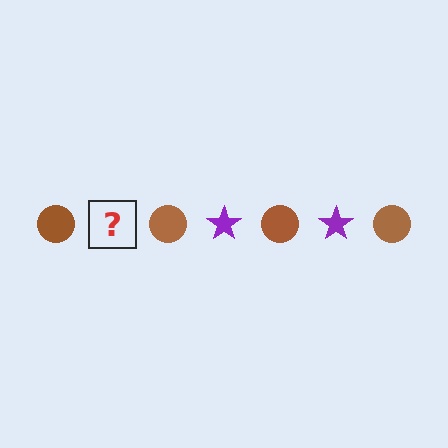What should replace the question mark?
The question mark should be replaced with a purple star.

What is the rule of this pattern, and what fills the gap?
The rule is that the pattern alternates between brown circle and purple star. The gap should be filled with a purple star.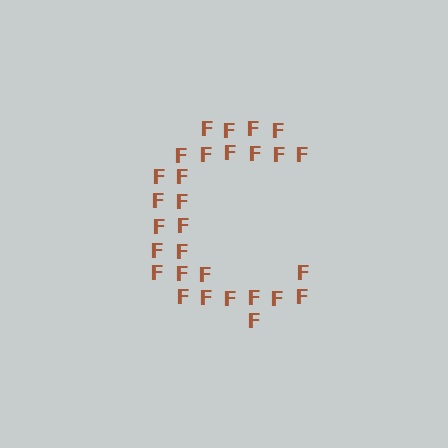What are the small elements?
The small elements are letter F's.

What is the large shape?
The large shape is the letter C.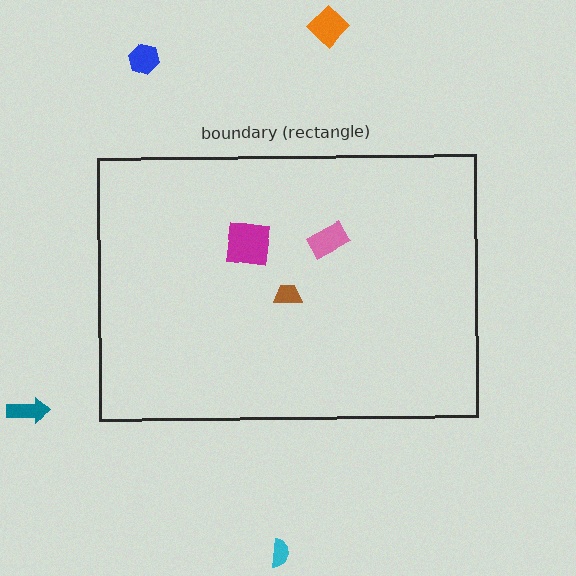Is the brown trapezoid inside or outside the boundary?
Inside.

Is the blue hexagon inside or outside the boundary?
Outside.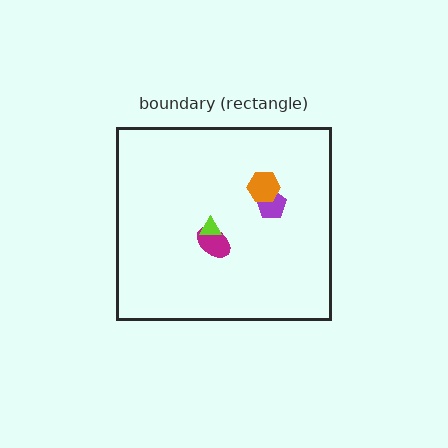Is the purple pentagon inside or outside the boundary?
Inside.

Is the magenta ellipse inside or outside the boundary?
Inside.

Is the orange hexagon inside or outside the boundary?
Inside.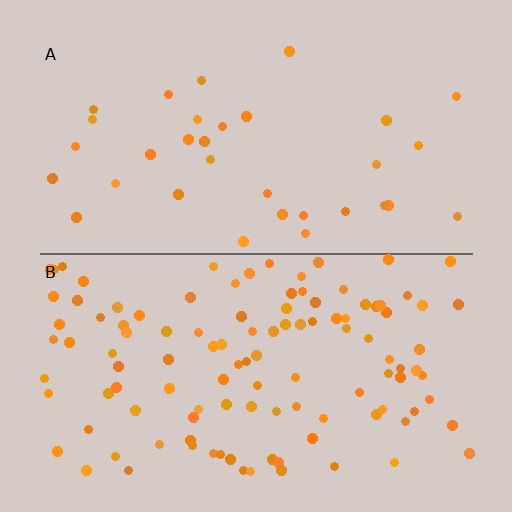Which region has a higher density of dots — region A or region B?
B (the bottom).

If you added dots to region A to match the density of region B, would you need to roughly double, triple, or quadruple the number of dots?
Approximately triple.